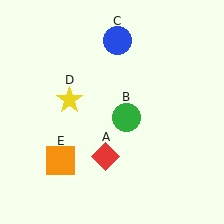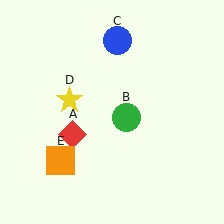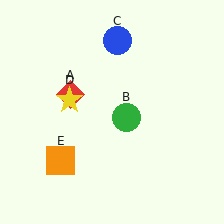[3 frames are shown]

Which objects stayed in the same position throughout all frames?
Green circle (object B) and blue circle (object C) and yellow star (object D) and orange square (object E) remained stationary.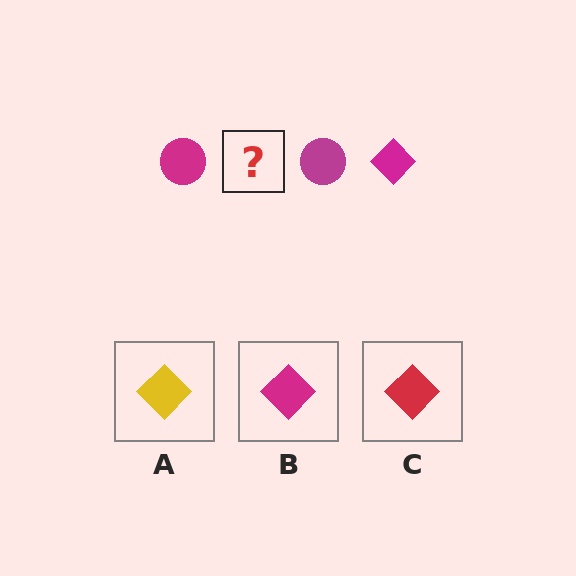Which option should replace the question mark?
Option B.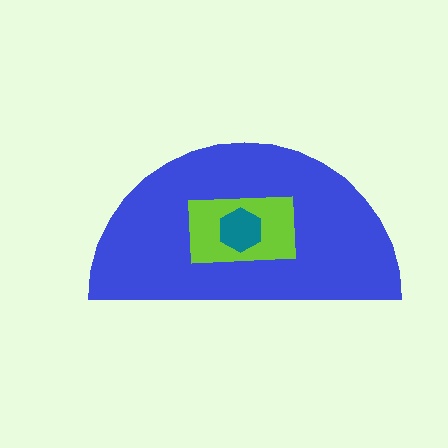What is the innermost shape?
The teal hexagon.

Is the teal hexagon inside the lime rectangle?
Yes.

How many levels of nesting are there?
3.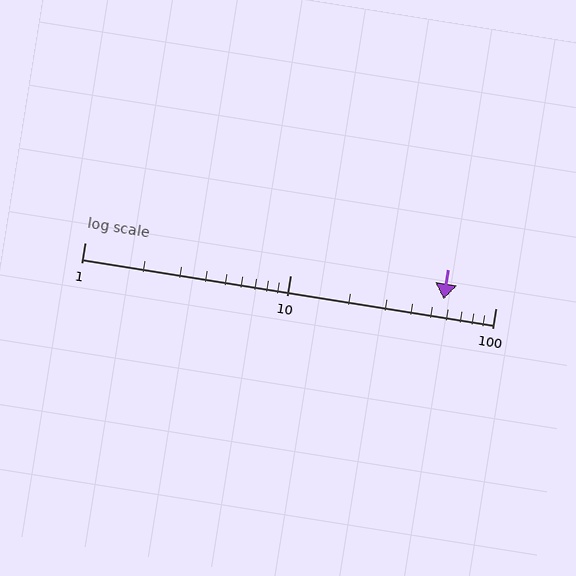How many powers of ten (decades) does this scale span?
The scale spans 2 decades, from 1 to 100.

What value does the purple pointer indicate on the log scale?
The pointer indicates approximately 56.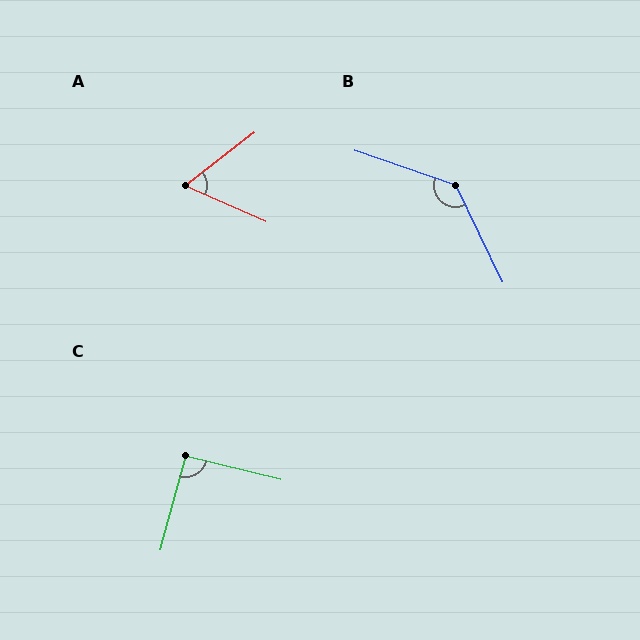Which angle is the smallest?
A, at approximately 61 degrees.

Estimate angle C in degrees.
Approximately 91 degrees.